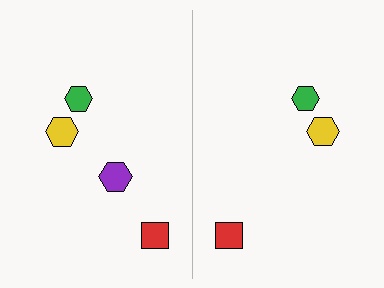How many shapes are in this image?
There are 7 shapes in this image.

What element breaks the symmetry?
A purple hexagon is missing from the right side.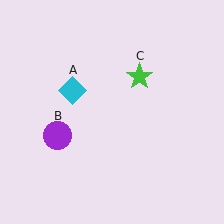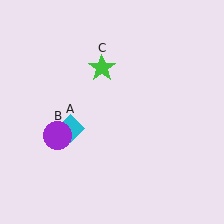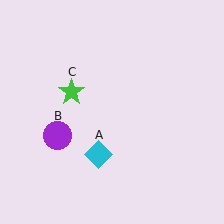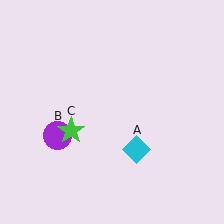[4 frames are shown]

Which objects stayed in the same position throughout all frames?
Purple circle (object B) remained stationary.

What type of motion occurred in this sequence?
The cyan diamond (object A), green star (object C) rotated counterclockwise around the center of the scene.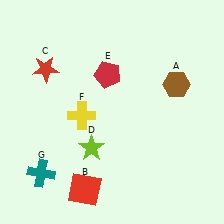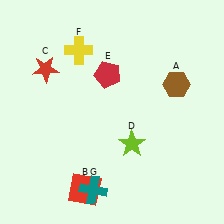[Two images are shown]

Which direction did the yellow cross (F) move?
The yellow cross (F) moved up.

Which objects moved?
The objects that moved are: the lime star (D), the yellow cross (F), the teal cross (G).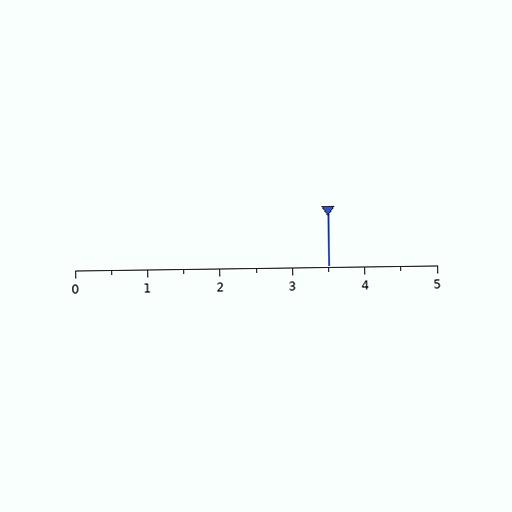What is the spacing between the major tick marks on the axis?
The major ticks are spaced 1 apart.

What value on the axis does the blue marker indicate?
The marker indicates approximately 3.5.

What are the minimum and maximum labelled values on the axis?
The axis runs from 0 to 5.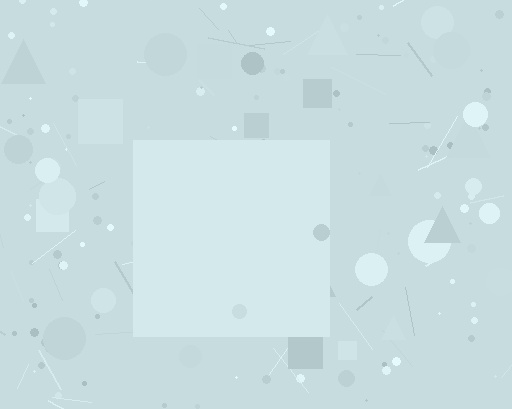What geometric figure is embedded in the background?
A square is embedded in the background.